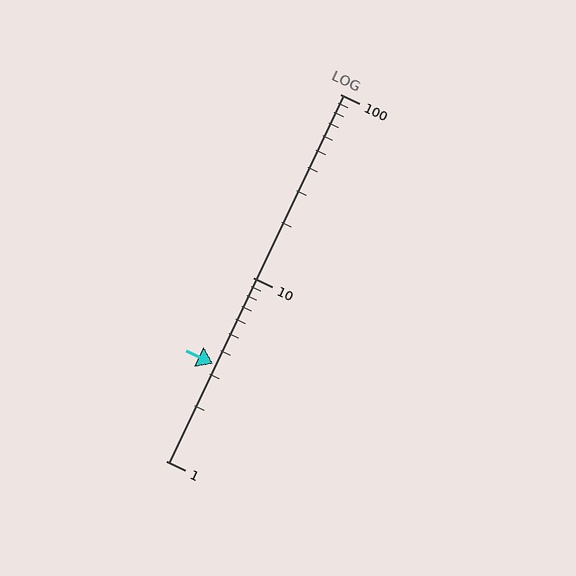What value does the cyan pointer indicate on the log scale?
The pointer indicates approximately 3.4.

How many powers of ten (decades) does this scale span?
The scale spans 2 decades, from 1 to 100.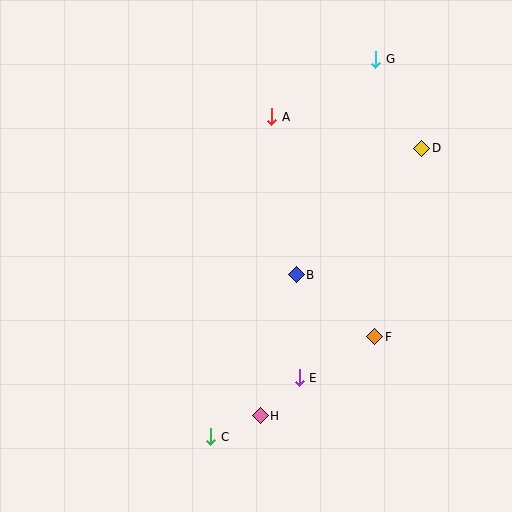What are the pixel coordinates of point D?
Point D is at (422, 148).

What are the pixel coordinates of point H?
Point H is at (260, 416).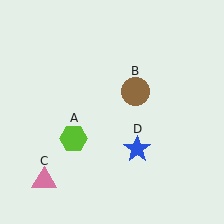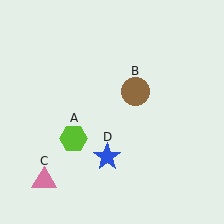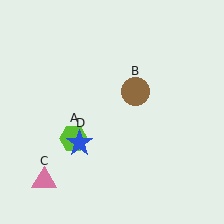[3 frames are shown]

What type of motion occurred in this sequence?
The blue star (object D) rotated clockwise around the center of the scene.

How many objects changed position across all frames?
1 object changed position: blue star (object D).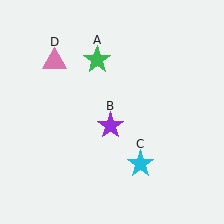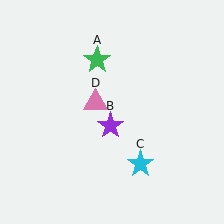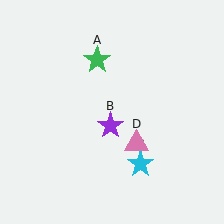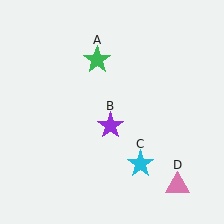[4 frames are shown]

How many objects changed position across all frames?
1 object changed position: pink triangle (object D).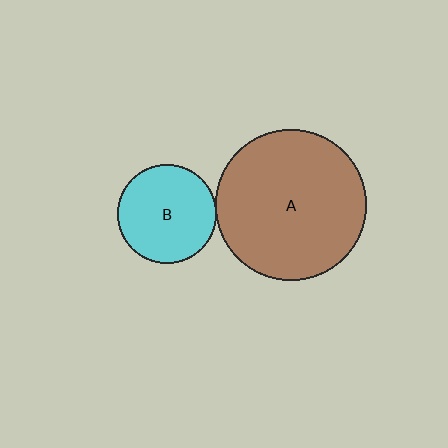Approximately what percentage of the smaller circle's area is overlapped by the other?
Approximately 5%.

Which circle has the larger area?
Circle A (brown).